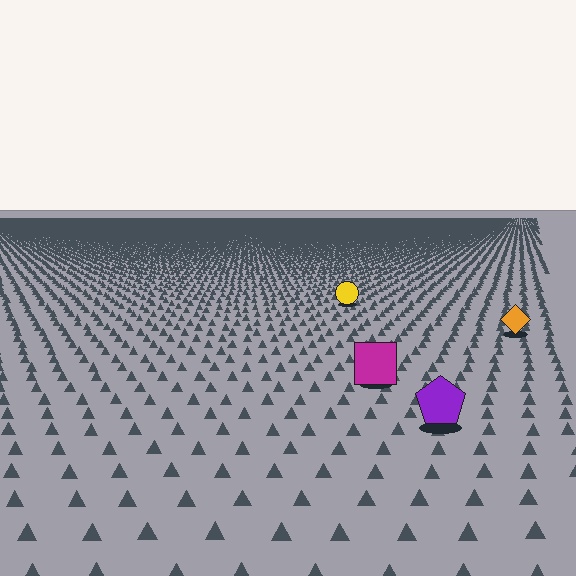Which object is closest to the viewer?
The purple pentagon is closest. The texture marks near it are larger and more spread out.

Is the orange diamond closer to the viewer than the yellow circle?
Yes. The orange diamond is closer — you can tell from the texture gradient: the ground texture is coarser near it.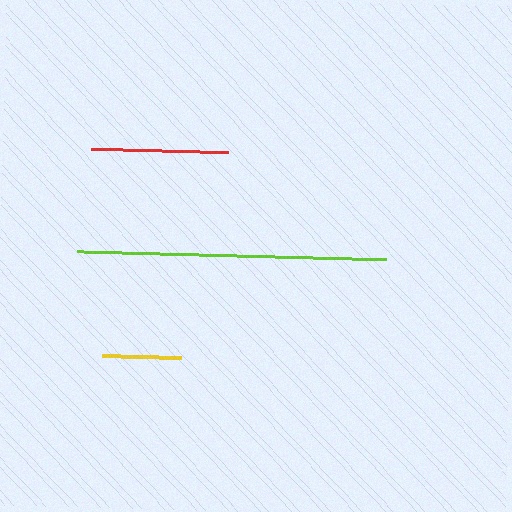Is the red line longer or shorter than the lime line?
The lime line is longer than the red line.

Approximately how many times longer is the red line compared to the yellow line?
The red line is approximately 1.7 times the length of the yellow line.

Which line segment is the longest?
The lime line is the longest at approximately 309 pixels.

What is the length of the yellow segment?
The yellow segment is approximately 79 pixels long.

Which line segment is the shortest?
The yellow line is the shortest at approximately 79 pixels.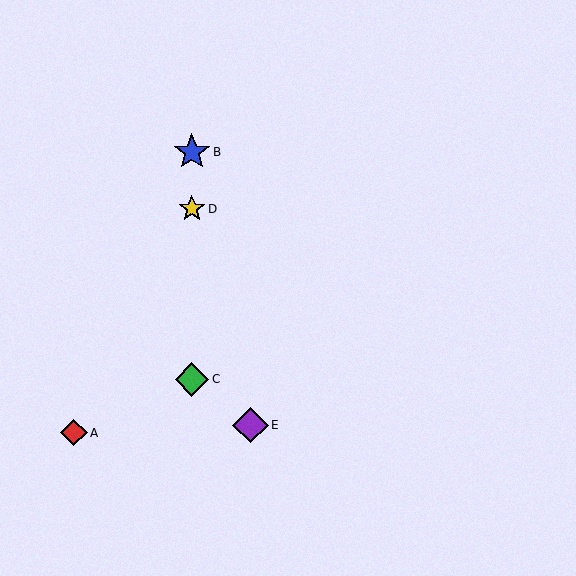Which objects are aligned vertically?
Objects B, C, D are aligned vertically.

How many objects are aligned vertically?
3 objects (B, C, D) are aligned vertically.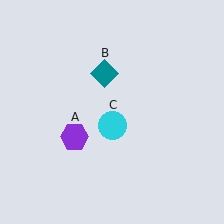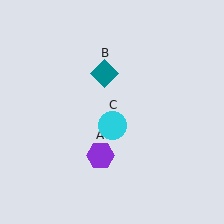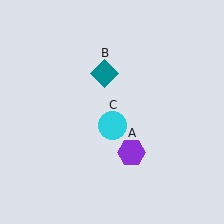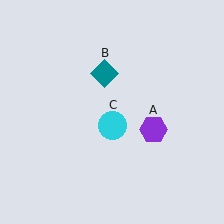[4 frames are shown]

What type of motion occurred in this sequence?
The purple hexagon (object A) rotated counterclockwise around the center of the scene.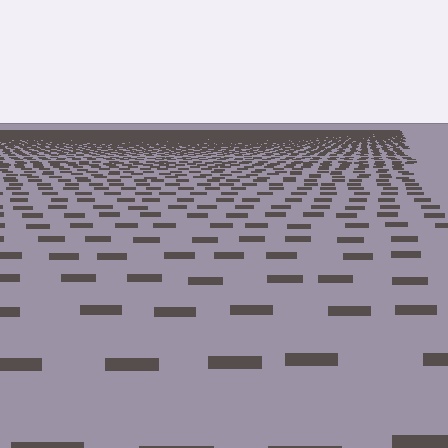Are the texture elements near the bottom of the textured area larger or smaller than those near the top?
Larger. Near the bottom, elements are closer to the viewer and appear at a bigger on-screen size.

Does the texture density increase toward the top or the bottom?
Density increases toward the top.